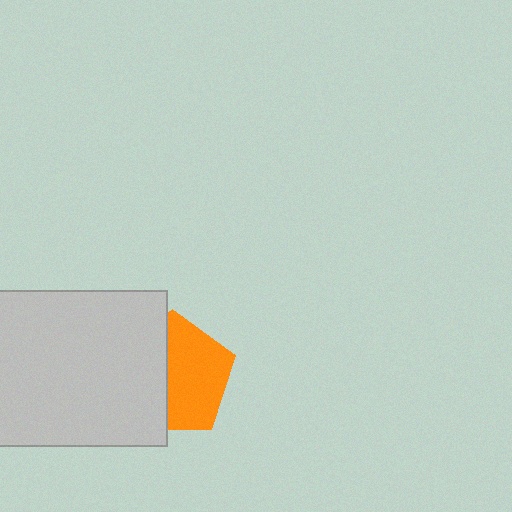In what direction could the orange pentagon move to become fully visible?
The orange pentagon could move right. That would shift it out from behind the light gray rectangle entirely.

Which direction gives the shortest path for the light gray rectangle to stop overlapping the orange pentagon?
Moving left gives the shortest separation.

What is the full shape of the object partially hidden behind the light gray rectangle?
The partially hidden object is an orange pentagon.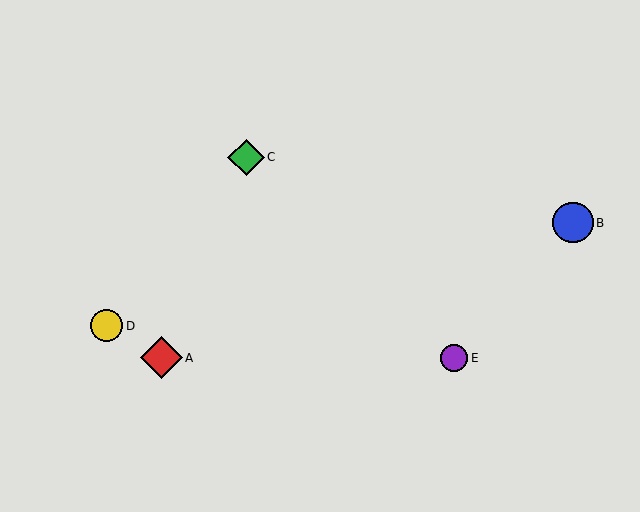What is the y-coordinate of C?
Object C is at y≈157.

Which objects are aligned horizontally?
Objects A, E are aligned horizontally.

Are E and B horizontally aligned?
No, E is at y≈358 and B is at y≈223.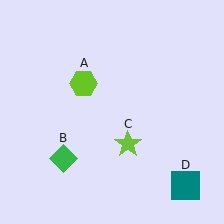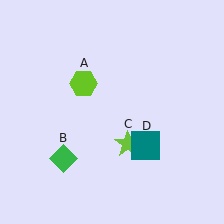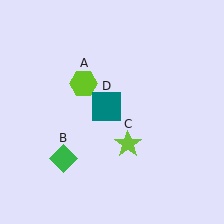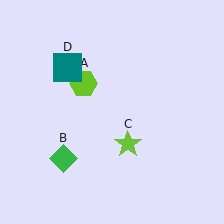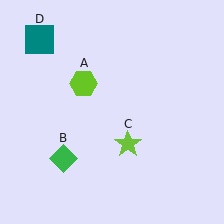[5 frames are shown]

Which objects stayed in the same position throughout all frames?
Lime hexagon (object A) and green diamond (object B) and lime star (object C) remained stationary.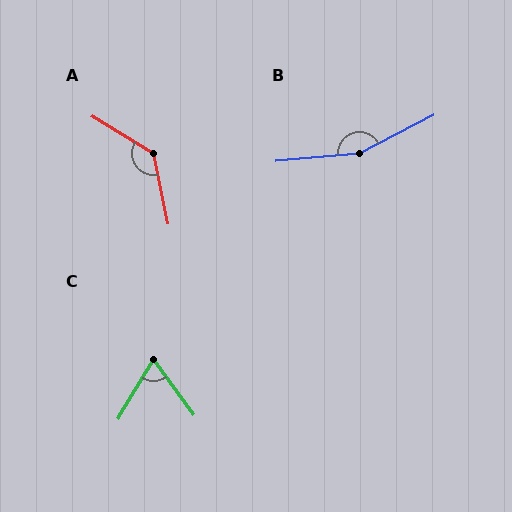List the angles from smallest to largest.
C (67°), A (133°), B (157°).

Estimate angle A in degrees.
Approximately 133 degrees.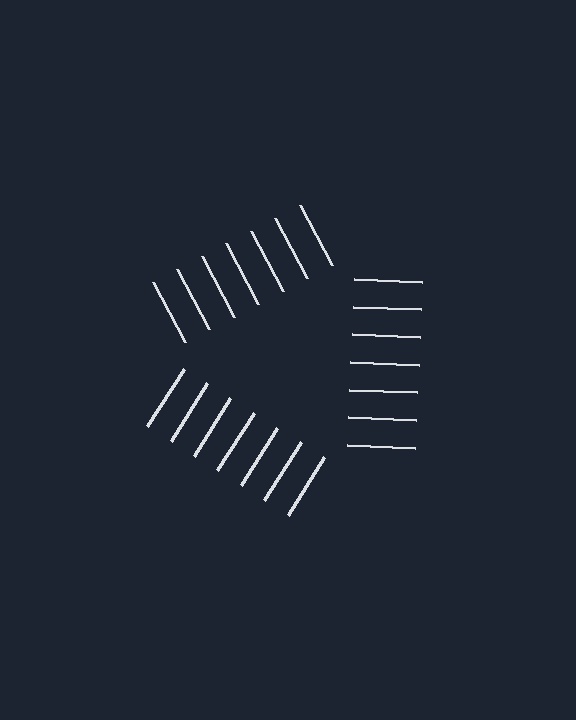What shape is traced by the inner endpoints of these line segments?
An illusory triangle — the line segments terminate on its edges but no continuous stroke is drawn.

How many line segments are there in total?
21 — 7 along each of the 3 edges.